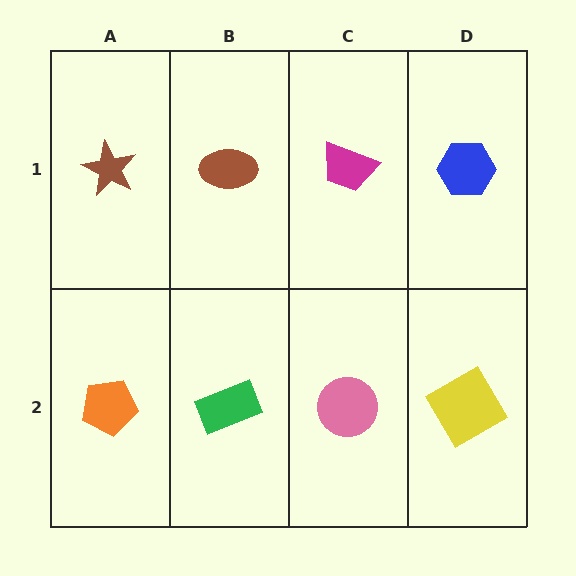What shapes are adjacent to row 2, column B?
A brown ellipse (row 1, column B), an orange pentagon (row 2, column A), a pink circle (row 2, column C).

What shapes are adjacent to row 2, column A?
A brown star (row 1, column A), a green rectangle (row 2, column B).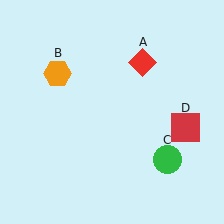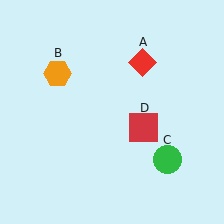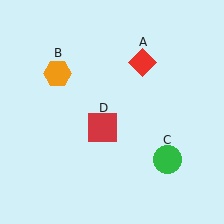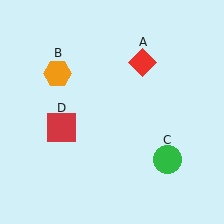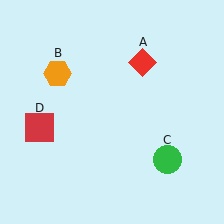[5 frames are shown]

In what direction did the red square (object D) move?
The red square (object D) moved left.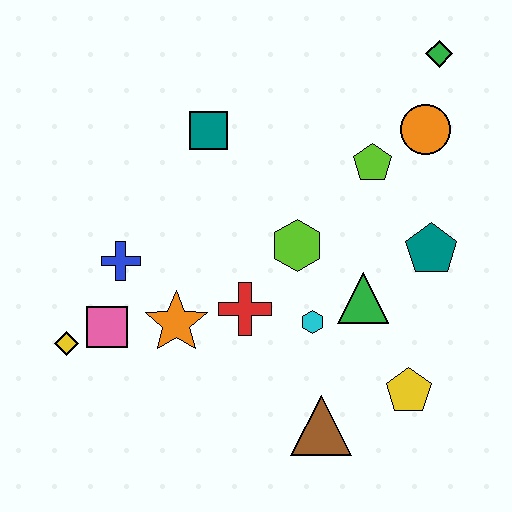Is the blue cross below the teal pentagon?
Yes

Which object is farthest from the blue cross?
The green diamond is farthest from the blue cross.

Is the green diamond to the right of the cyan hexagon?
Yes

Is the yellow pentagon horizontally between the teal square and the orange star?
No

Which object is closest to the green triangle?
The cyan hexagon is closest to the green triangle.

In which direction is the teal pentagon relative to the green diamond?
The teal pentagon is below the green diamond.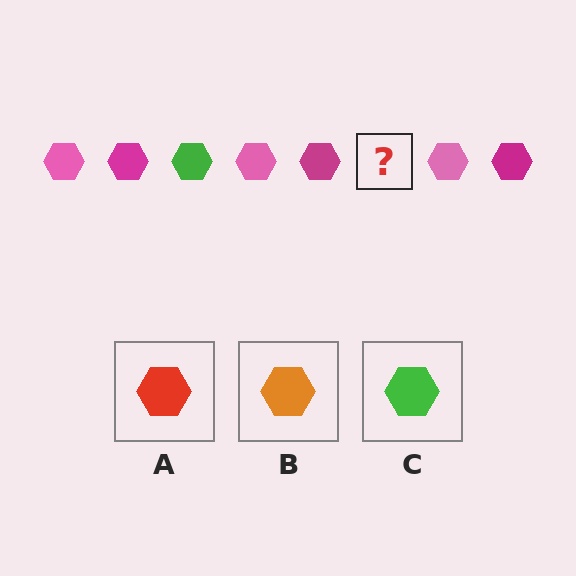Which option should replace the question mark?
Option C.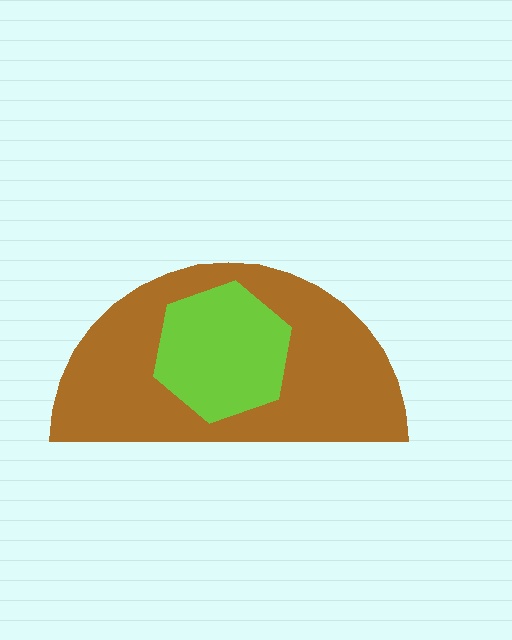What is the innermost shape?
The lime hexagon.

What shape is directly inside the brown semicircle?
The lime hexagon.